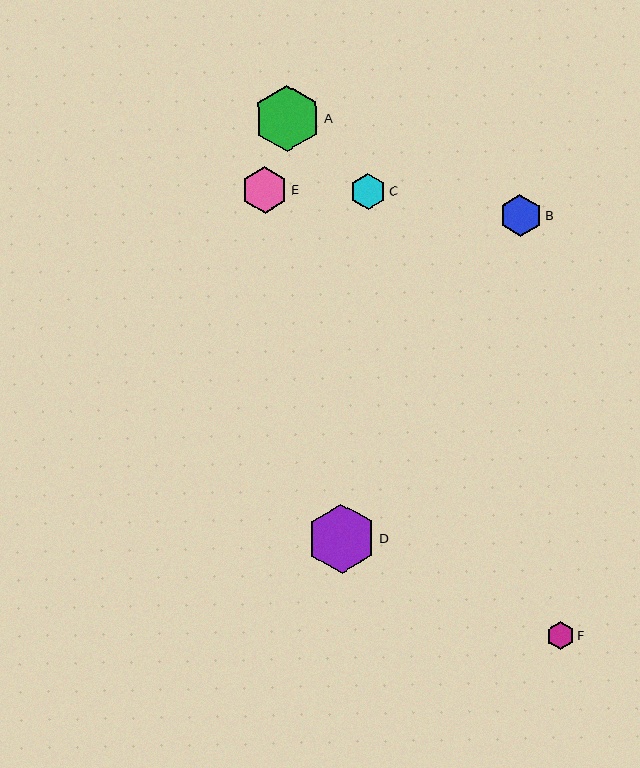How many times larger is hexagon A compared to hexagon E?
Hexagon A is approximately 1.4 times the size of hexagon E.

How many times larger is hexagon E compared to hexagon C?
Hexagon E is approximately 1.3 times the size of hexagon C.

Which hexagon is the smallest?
Hexagon F is the smallest with a size of approximately 28 pixels.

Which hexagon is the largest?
Hexagon D is the largest with a size of approximately 69 pixels.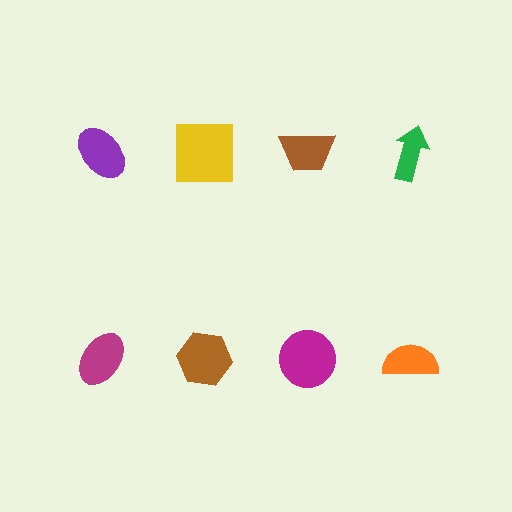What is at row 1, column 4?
A green arrow.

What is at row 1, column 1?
A purple ellipse.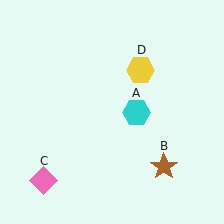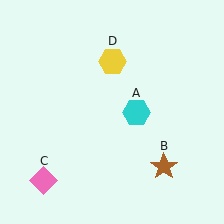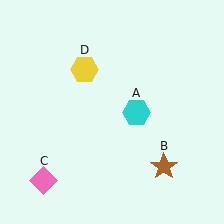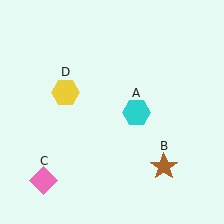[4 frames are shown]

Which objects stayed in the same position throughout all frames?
Cyan hexagon (object A) and brown star (object B) and pink diamond (object C) remained stationary.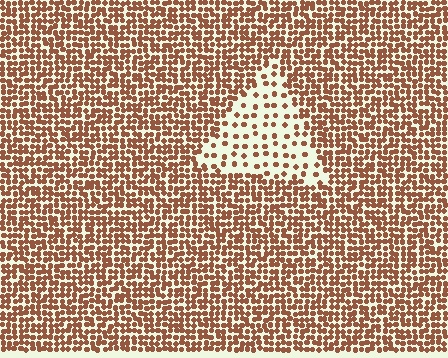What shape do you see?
I see a triangle.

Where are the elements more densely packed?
The elements are more densely packed outside the triangle boundary.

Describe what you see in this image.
The image contains small brown elements arranged at two different densities. A triangle-shaped region is visible where the elements are less densely packed than the surrounding area.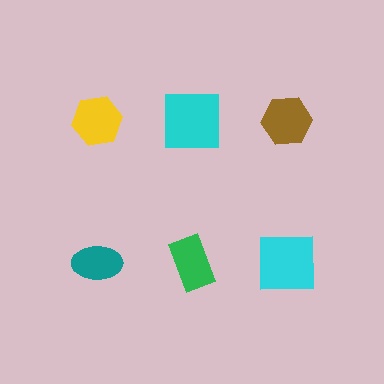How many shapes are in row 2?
3 shapes.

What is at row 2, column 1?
A teal ellipse.